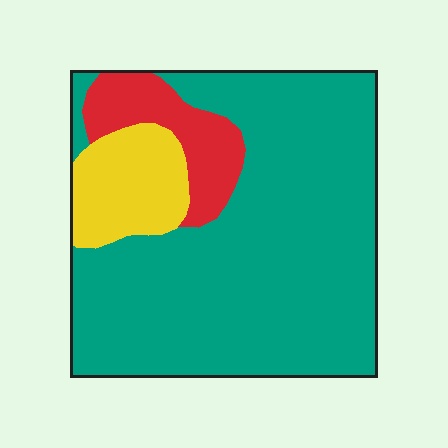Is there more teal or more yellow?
Teal.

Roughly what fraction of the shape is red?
Red takes up about one eighth (1/8) of the shape.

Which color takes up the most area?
Teal, at roughly 75%.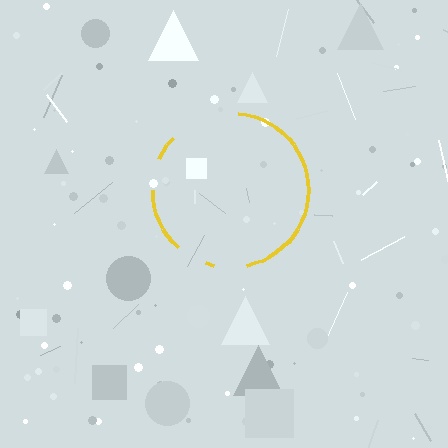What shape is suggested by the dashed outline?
The dashed outline suggests a circle.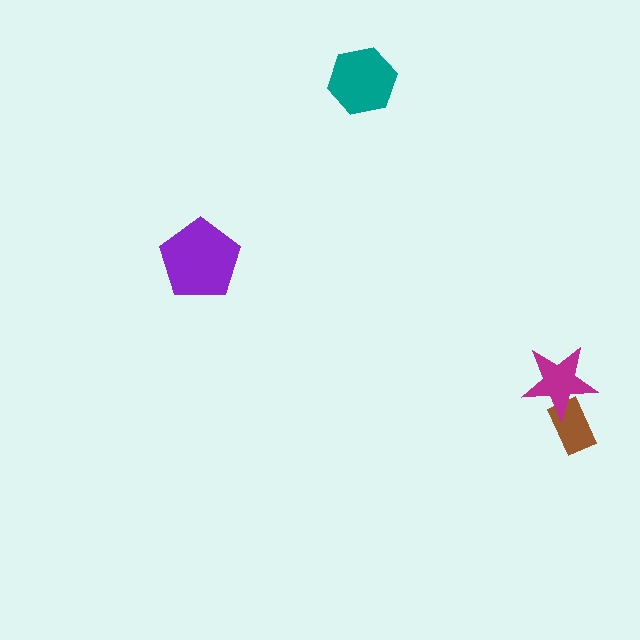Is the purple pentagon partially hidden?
No, no other shape covers it.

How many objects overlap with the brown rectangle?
1 object overlaps with the brown rectangle.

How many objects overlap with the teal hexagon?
0 objects overlap with the teal hexagon.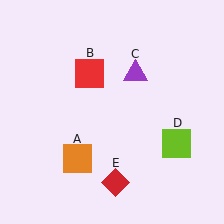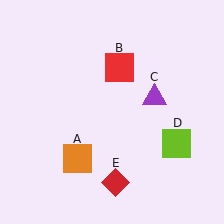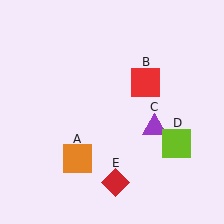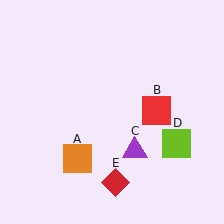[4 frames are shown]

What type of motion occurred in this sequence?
The red square (object B), purple triangle (object C) rotated clockwise around the center of the scene.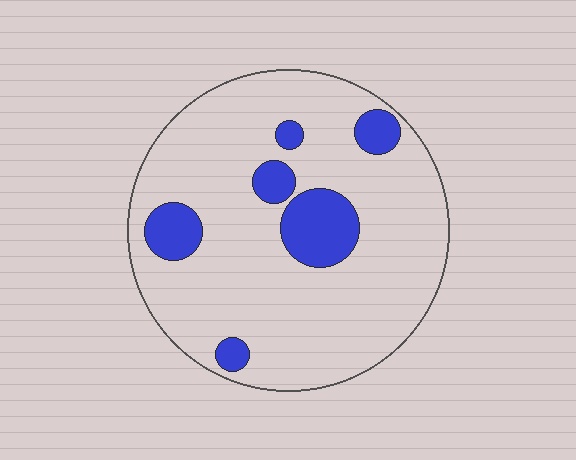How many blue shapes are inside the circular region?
6.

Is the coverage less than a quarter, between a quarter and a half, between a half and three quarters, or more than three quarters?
Less than a quarter.